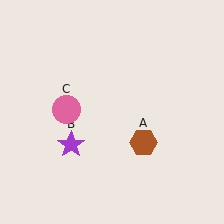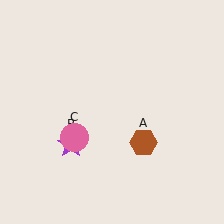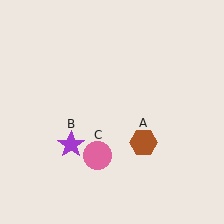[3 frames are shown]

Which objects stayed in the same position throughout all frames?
Brown hexagon (object A) and purple star (object B) remained stationary.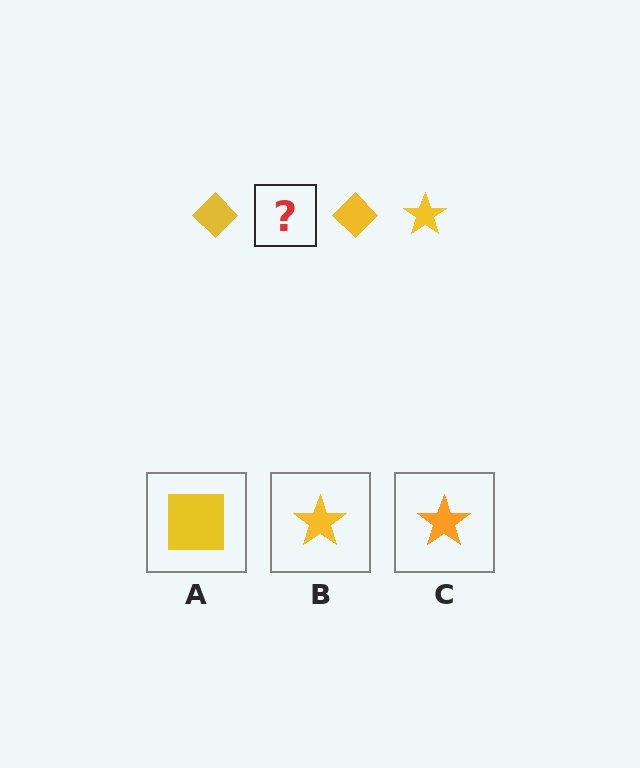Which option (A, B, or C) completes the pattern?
B.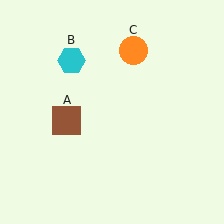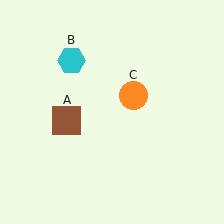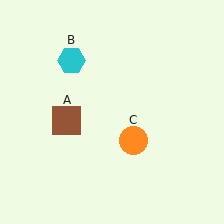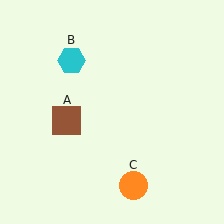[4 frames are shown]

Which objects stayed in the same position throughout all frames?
Brown square (object A) and cyan hexagon (object B) remained stationary.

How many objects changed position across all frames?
1 object changed position: orange circle (object C).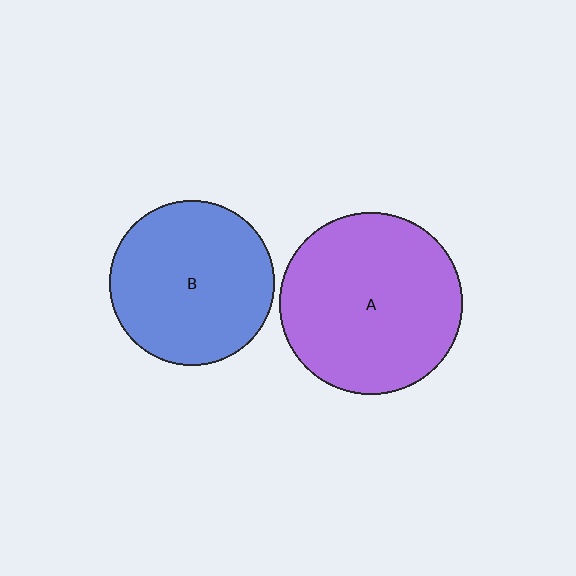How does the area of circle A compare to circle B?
Approximately 1.2 times.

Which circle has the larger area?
Circle A (purple).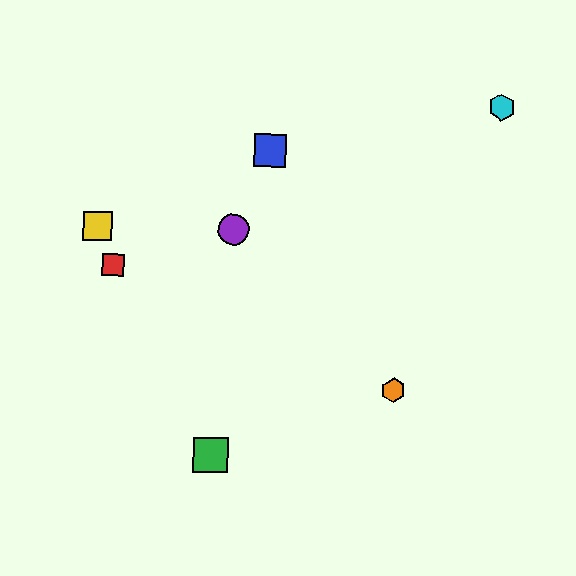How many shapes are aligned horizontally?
2 shapes (the yellow square, the purple circle) are aligned horizontally.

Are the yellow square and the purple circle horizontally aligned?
Yes, both are at y≈226.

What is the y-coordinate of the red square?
The red square is at y≈265.